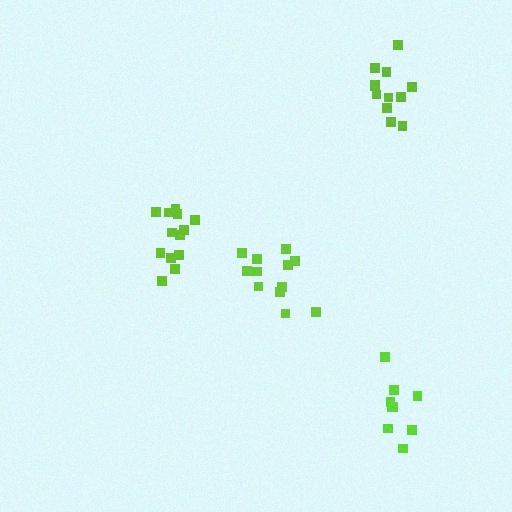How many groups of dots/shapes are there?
There are 4 groups.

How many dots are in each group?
Group 1: 9 dots, Group 2: 13 dots, Group 3: 12 dots, Group 4: 12 dots (46 total).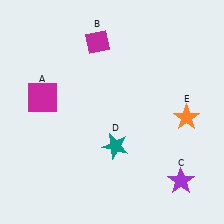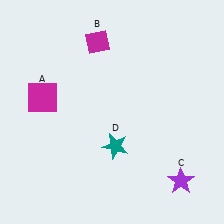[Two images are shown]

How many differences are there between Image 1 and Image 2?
There is 1 difference between the two images.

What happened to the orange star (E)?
The orange star (E) was removed in Image 2. It was in the bottom-right area of Image 1.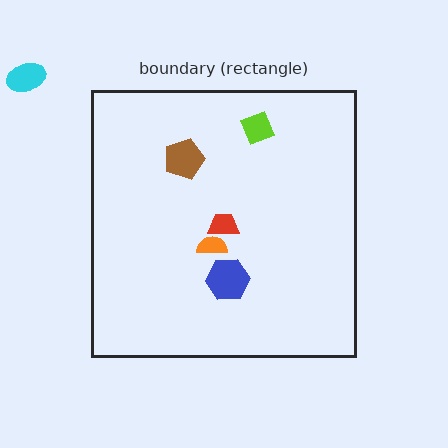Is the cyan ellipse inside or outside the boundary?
Outside.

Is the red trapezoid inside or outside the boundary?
Inside.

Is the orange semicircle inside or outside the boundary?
Inside.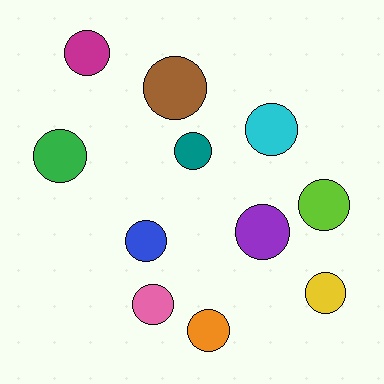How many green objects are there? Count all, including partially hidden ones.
There is 1 green object.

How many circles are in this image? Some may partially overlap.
There are 11 circles.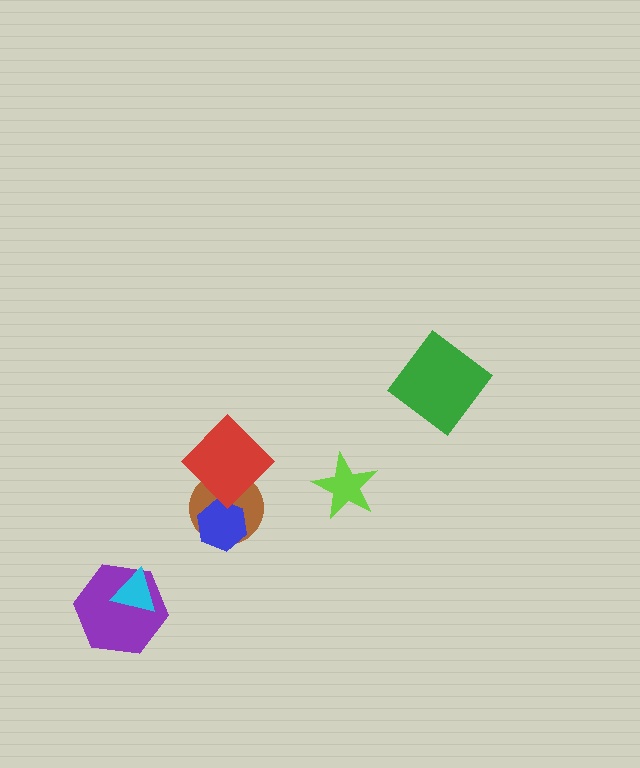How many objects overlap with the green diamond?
0 objects overlap with the green diamond.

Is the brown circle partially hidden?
Yes, it is partially covered by another shape.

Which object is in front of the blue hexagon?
The red diamond is in front of the blue hexagon.